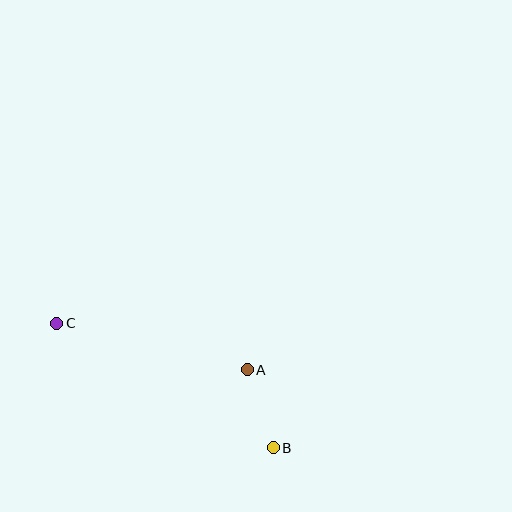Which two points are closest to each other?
Points A and B are closest to each other.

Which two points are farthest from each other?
Points B and C are farthest from each other.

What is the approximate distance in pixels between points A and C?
The distance between A and C is approximately 196 pixels.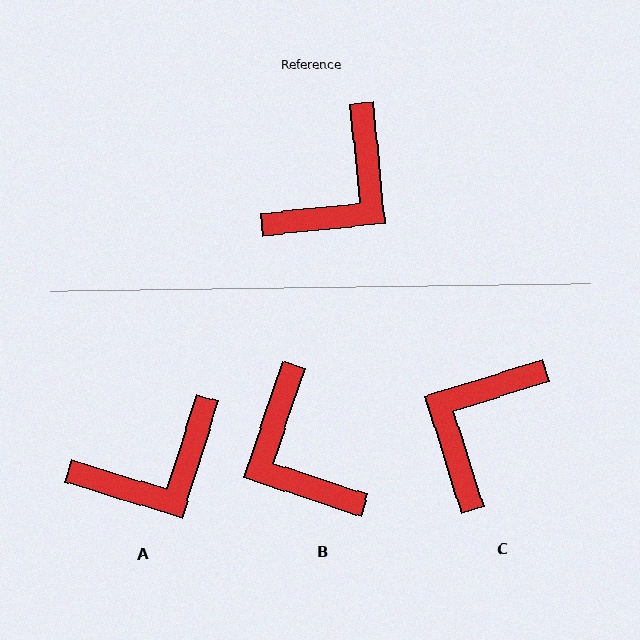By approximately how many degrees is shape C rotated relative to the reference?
Approximately 168 degrees clockwise.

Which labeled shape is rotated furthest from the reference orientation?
C, about 168 degrees away.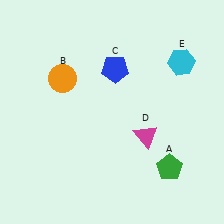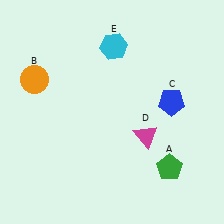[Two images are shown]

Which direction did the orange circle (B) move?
The orange circle (B) moved left.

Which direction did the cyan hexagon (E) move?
The cyan hexagon (E) moved left.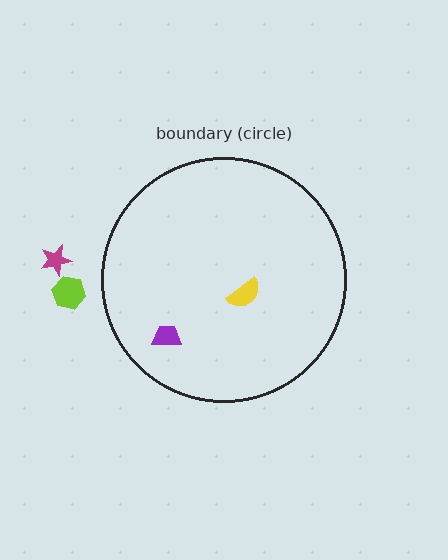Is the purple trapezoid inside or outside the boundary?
Inside.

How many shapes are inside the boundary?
2 inside, 2 outside.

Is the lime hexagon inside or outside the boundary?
Outside.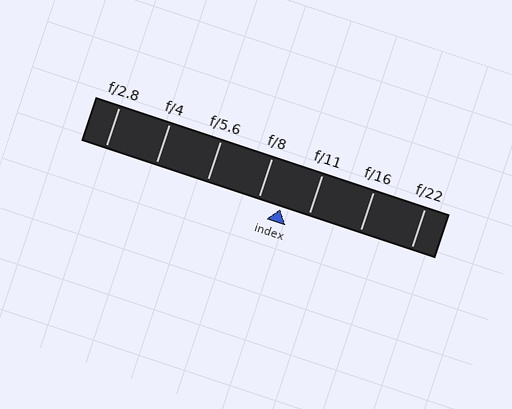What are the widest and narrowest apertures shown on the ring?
The widest aperture shown is f/2.8 and the narrowest is f/22.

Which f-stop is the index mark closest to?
The index mark is closest to f/8.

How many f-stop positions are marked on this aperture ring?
There are 7 f-stop positions marked.